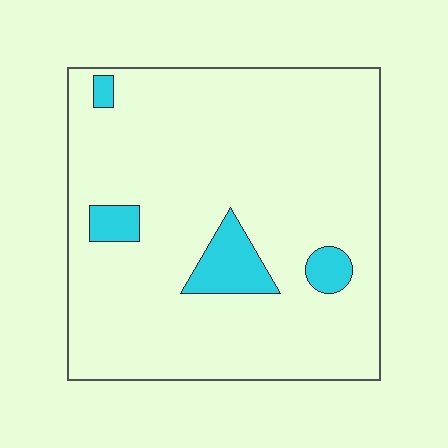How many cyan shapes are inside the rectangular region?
4.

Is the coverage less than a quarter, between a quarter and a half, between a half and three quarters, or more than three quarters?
Less than a quarter.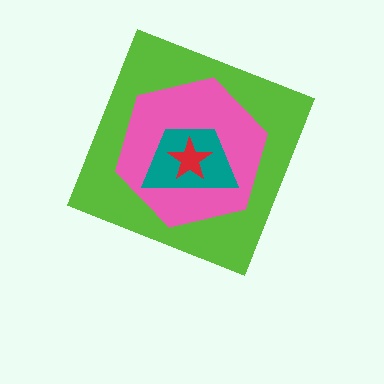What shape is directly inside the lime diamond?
The pink hexagon.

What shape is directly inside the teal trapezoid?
The red star.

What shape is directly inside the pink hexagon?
The teal trapezoid.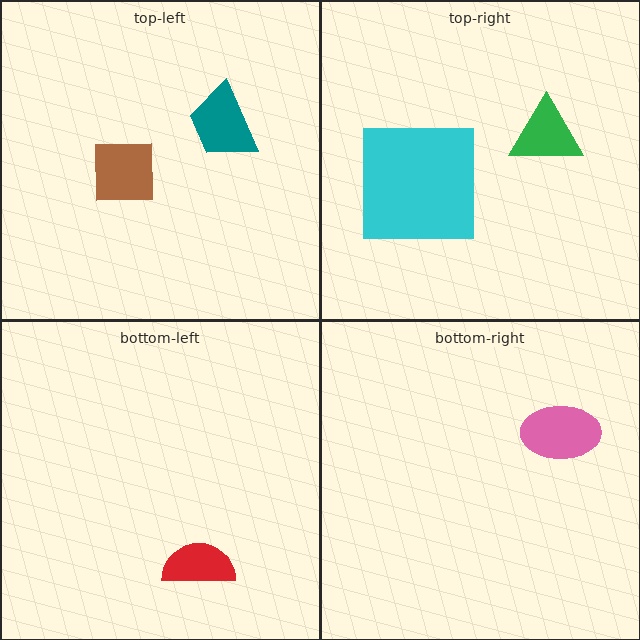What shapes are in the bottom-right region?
The pink ellipse.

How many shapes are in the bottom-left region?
1.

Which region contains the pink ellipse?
The bottom-right region.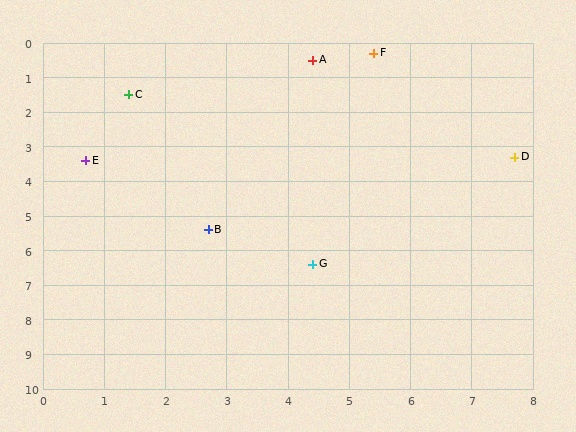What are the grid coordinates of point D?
Point D is at approximately (7.7, 3.3).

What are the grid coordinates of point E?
Point E is at approximately (0.7, 3.4).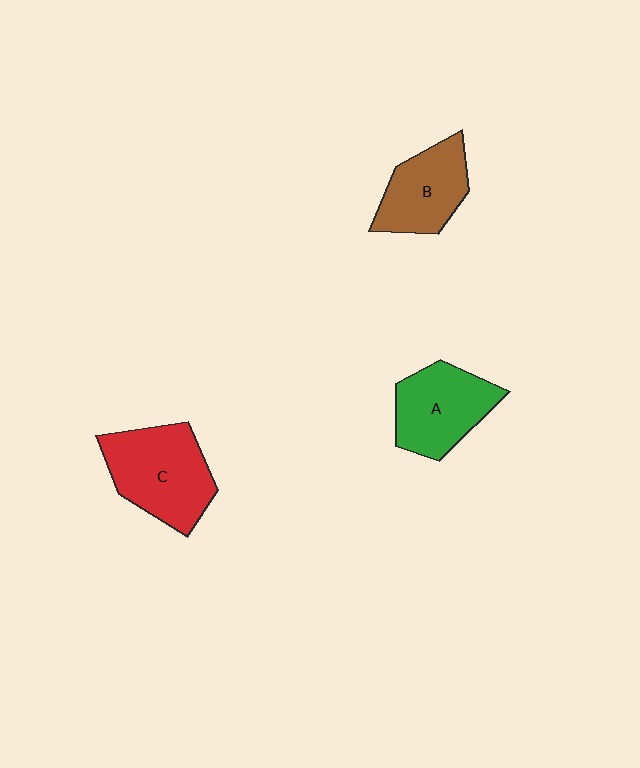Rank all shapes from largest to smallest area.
From largest to smallest: C (red), A (green), B (brown).